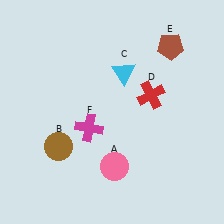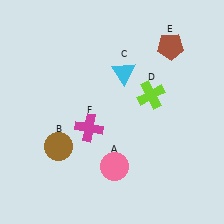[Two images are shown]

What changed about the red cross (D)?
In Image 1, D is red. In Image 2, it changed to lime.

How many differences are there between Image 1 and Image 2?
There is 1 difference between the two images.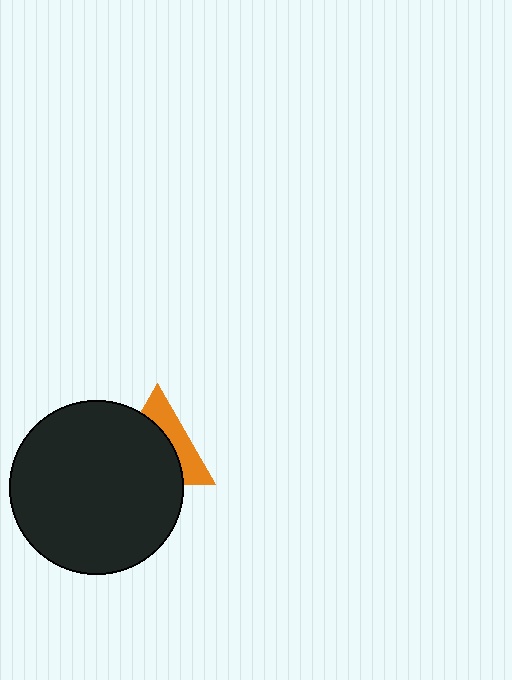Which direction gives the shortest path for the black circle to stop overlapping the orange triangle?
Moving toward the lower-left gives the shortest separation.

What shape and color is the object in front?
The object in front is a black circle.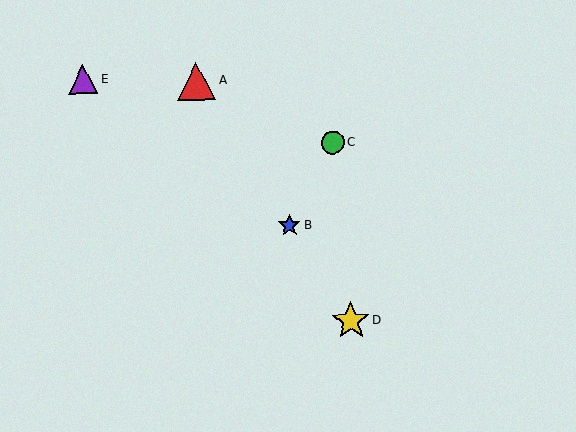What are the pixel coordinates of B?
Object B is at (289, 225).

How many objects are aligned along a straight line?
3 objects (A, B, D) are aligned along a straight line.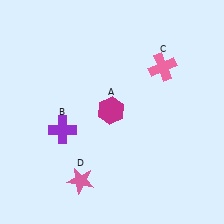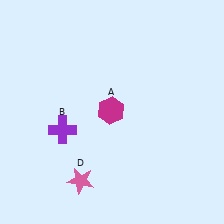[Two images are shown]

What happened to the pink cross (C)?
The pink cross (C) was removed in Image 2. It was in the top-right area of Image 1.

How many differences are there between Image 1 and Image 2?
There is 1 difference between the two images.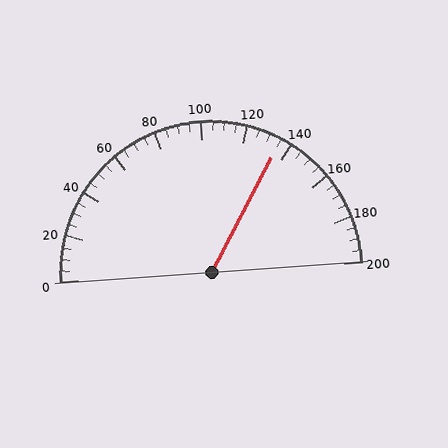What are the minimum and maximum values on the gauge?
The gauge ranges from 0 to 200.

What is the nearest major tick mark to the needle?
The nearest major tick mark is 140.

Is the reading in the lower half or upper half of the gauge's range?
The reading is in the upper half of the range (0 to 200).